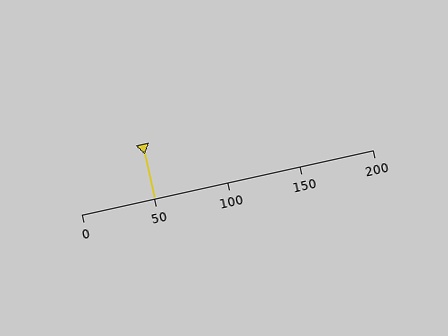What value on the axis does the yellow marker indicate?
The marker indicates approximately 50.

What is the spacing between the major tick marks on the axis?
The major ticks are spaced 50 apart.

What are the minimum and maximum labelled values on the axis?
The axis runs from 0 to 200.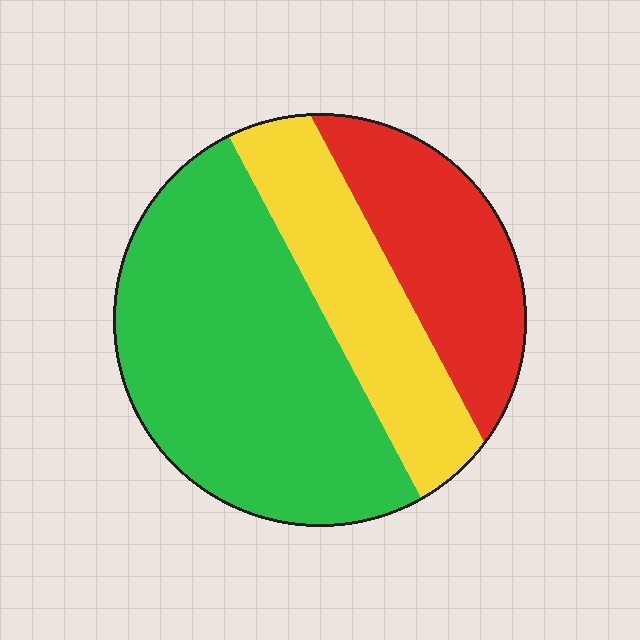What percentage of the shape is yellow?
Yellow covers 24% of the shape.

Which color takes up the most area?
Green, at roughly 50%.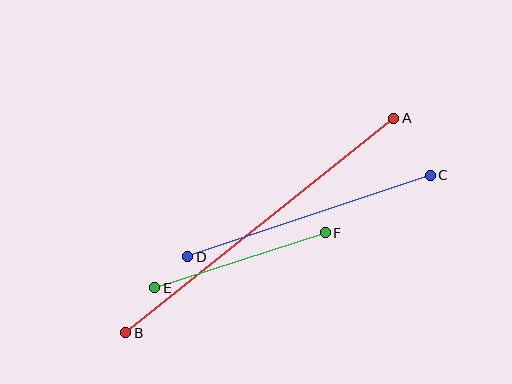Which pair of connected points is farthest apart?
Points A and B are farthest apart.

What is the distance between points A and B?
The distance is approximately 343 pixels.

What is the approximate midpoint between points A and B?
The midpoint is at approximately (260, 225) pixels.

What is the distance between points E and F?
The distance is approximately 179 pixels.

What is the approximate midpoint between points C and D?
The midpoint is at approximately (309, 216) pixels.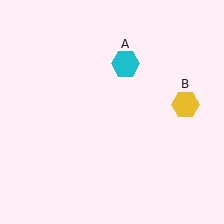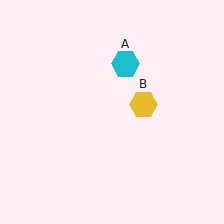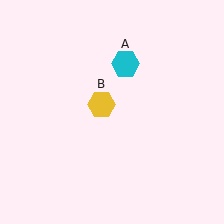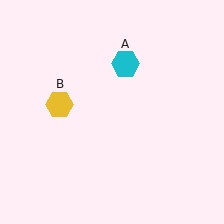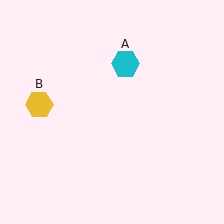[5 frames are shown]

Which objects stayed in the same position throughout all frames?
Cyan hexagon (object A) remained stationary.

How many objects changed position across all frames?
1 object changed position: yellow hexagon (object B).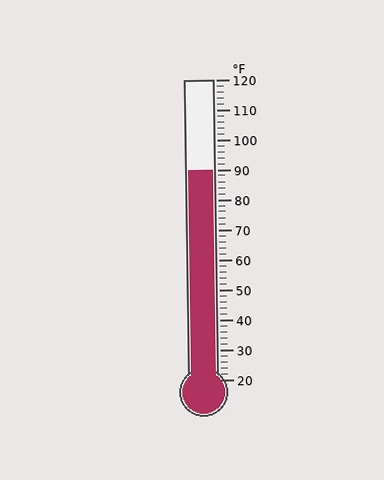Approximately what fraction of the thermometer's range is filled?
The thermometer is filled to approximately 70% of its range.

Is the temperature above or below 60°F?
The temperature is above 60°F.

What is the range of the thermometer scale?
The thermometer scale ranges from 20°F to 120°F.